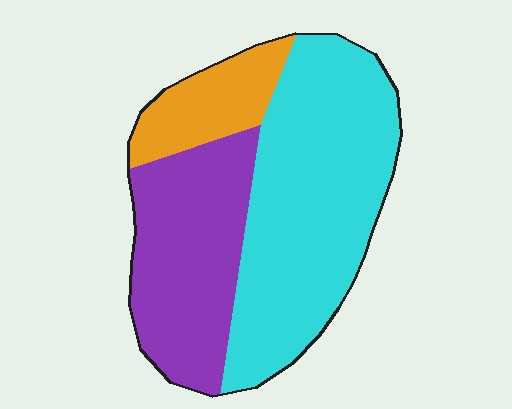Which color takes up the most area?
Cyan, at roughly 55%.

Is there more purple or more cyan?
Cyan.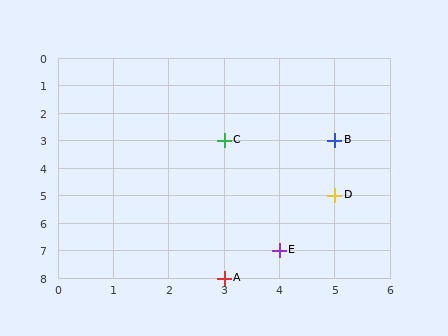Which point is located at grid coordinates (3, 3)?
Point C is at (3, 3).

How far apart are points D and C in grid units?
Points D and C are 2 columns and 2 rows apart (about 2.8 grid units diagonally).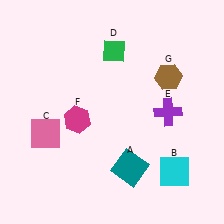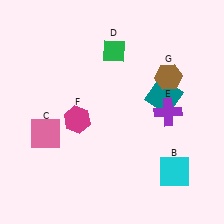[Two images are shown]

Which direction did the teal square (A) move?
The teal square (A) moved up.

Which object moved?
The teal square (A) moved up.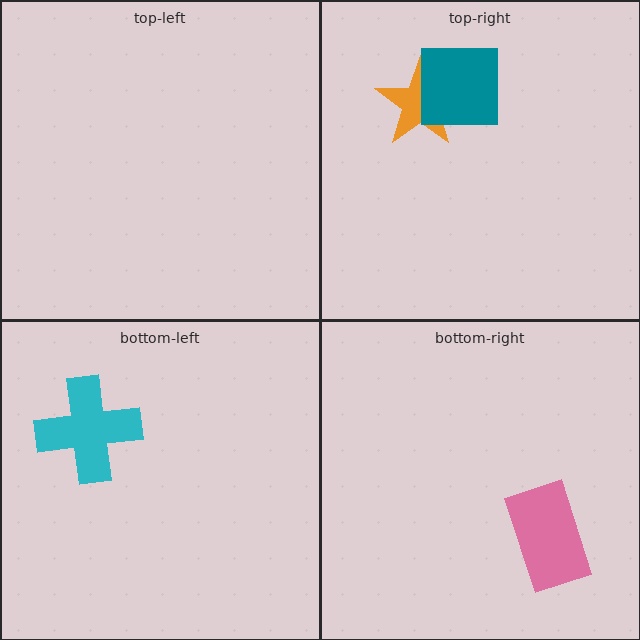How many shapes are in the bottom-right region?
1.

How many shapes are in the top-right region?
2.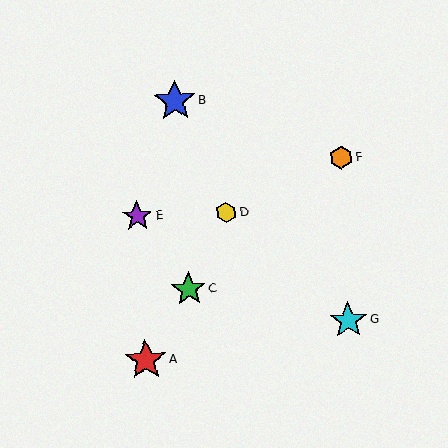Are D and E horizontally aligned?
Yes, both are at y≈213.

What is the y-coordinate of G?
Object G is at y≈320.